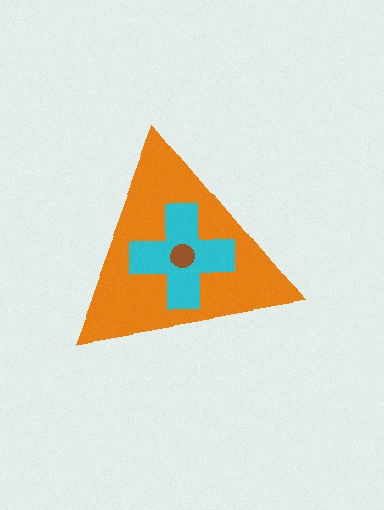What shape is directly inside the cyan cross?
The brown circle.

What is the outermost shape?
The orange triangle.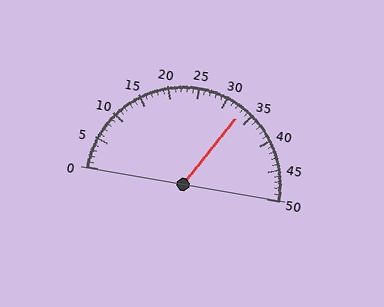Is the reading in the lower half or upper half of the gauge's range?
The reading is in the upper half of the range (0 to 50).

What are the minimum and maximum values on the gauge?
The gauge ranges from 0 to 50.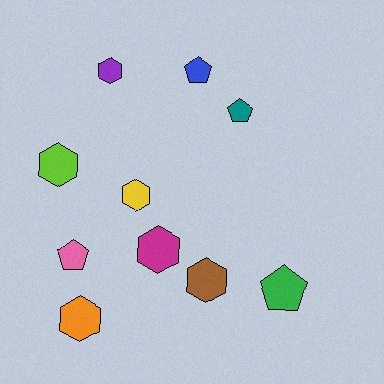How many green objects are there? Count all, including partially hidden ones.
There is 1 green object.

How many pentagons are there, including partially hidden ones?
There are 4 pentagons.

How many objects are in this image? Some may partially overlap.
There are 10 objects.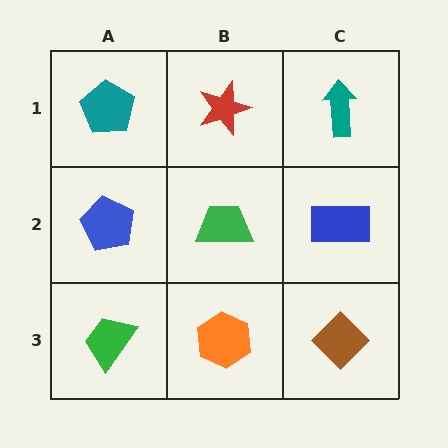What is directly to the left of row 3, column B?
A green trapezoid.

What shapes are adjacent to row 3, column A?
A blue pentagon (row 2, column A), an orange hexagon (row 3, column B).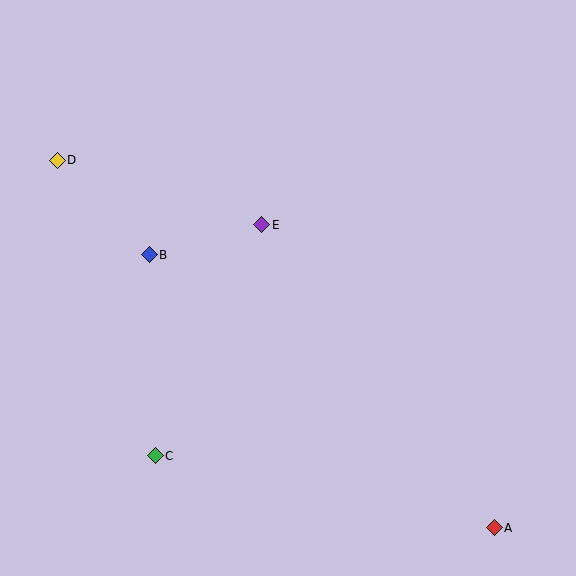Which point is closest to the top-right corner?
Point E is closest to the top-right corner.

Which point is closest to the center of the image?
Point E at (262, 225) is closest to the center.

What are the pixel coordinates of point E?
Point E is at (262, 225).